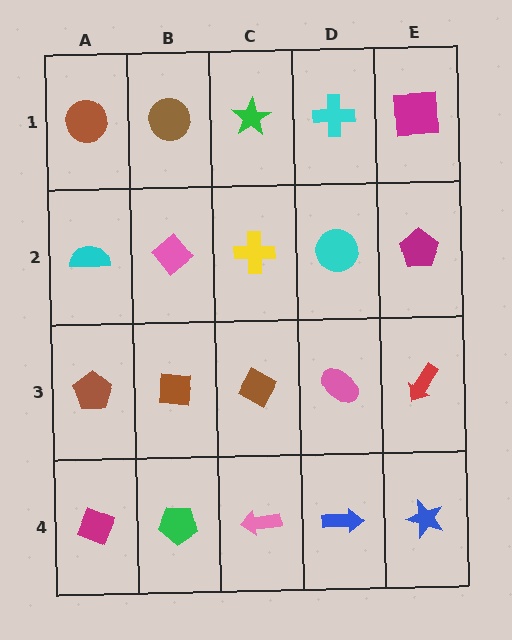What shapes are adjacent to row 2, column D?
A cyan cross (row 1, column D), a pink ellipse (row 3, column D), a yellow cross (row 2, column C), a magenta pentagon (row 2, column E).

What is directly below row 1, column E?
A magenta pentagon.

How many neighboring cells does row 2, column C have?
4.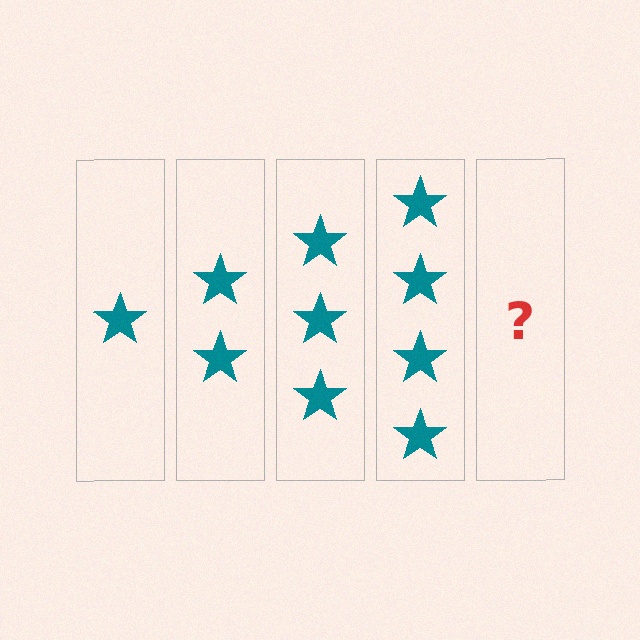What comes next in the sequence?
The next element should be 5 stars.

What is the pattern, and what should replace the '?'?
The pattern is that each step adds one more star. The '?' should be 5 stars.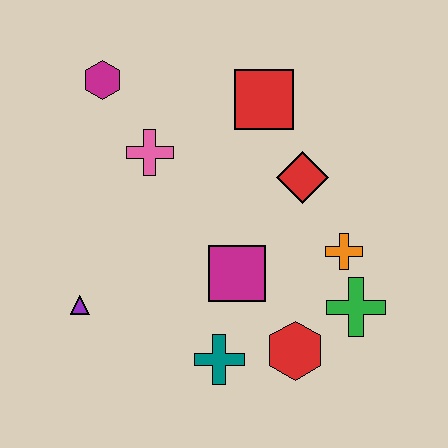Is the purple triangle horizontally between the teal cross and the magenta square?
No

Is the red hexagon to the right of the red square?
Yes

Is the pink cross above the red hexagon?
Yes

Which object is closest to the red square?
The red diamond is closest to the red square.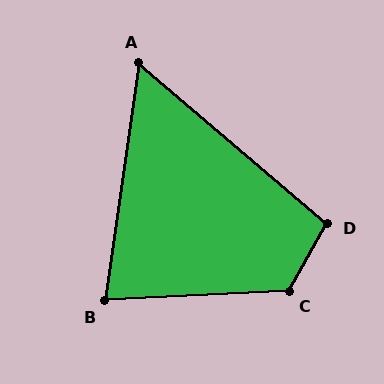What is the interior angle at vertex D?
Approximately 101 degrees (obtuse).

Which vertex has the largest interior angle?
C, at approximately 122 degrees.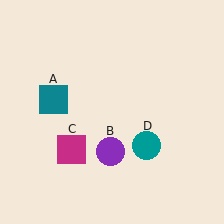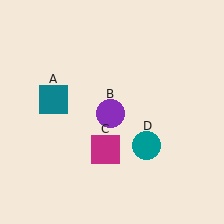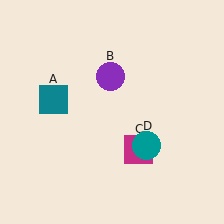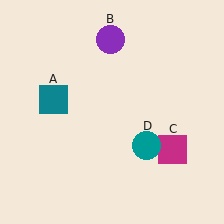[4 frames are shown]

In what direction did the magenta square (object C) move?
The magenta square (object C) moved right.